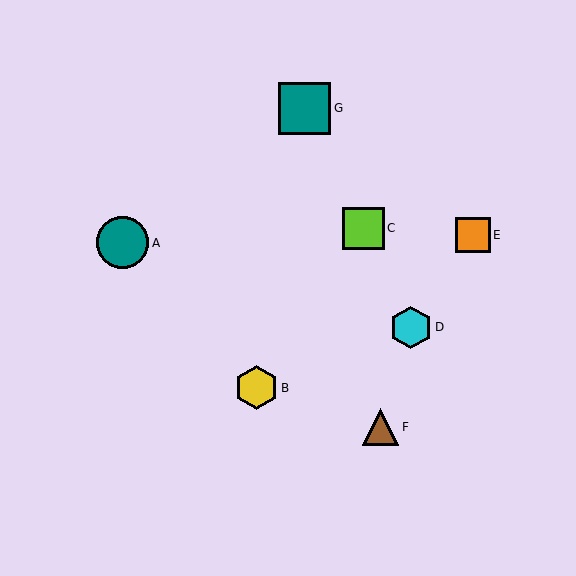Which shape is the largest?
The teal circle (labeled A) is the largest.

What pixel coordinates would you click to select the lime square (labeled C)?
Click at (363, 228) to select the lime square C.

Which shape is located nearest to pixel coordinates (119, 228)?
The teal circle (labeled A) at (123, 243) is nearest to that location.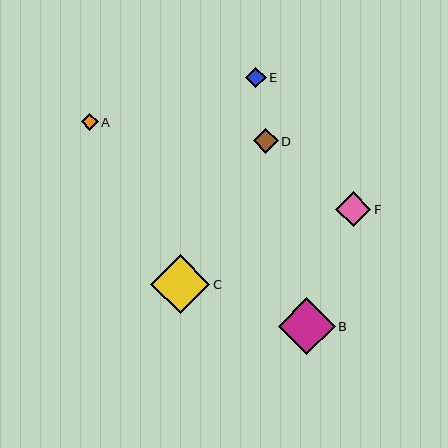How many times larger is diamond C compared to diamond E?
Diamond C is approximately 2.9 times the size of diamond E.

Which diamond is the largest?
Diamond C is the largest with a size of approximately 59 pixels.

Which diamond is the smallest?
Diamond A is the smallest with a size of approximately 17 pixels.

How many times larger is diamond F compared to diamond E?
Diamond F is approximately 1.7 times the size of diamond E.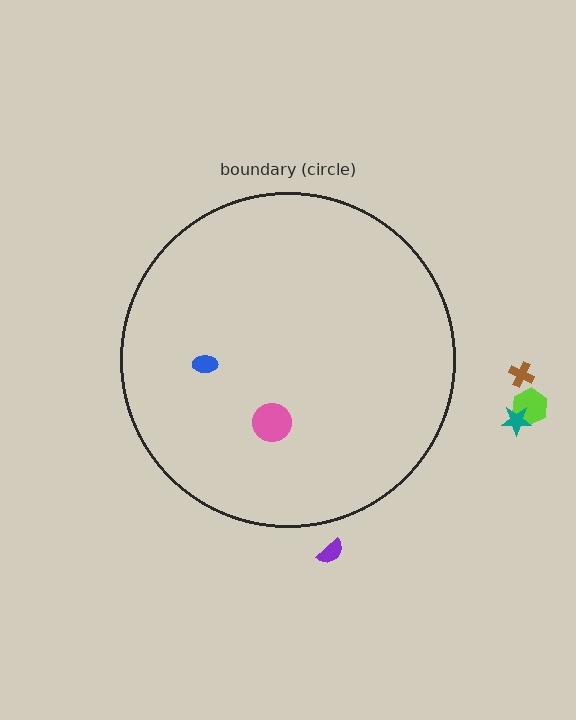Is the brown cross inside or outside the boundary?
Outside.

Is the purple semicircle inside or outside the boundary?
Outside.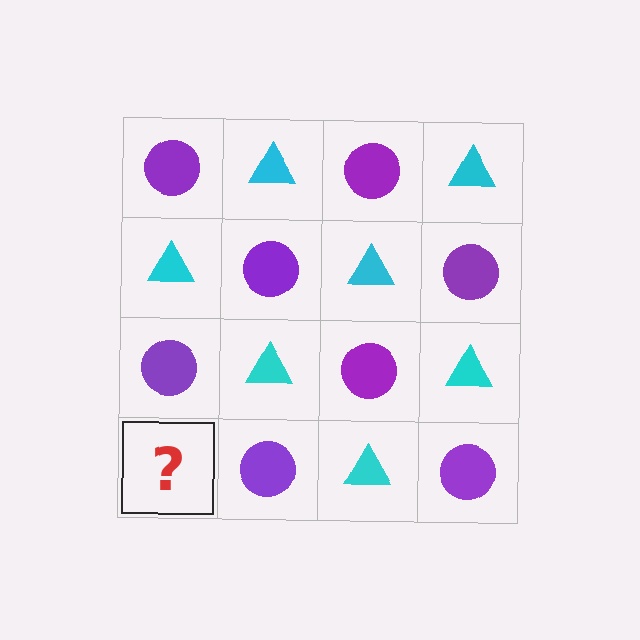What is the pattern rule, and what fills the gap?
The rule is that it alternates purple circle and cyan triangle in a checkerboard pattern. The gap should be filled with a cyan triangle.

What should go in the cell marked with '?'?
The missing cell should contain a cyan triangle.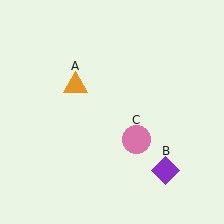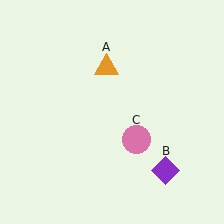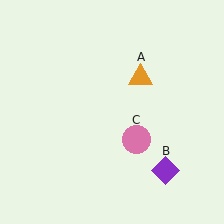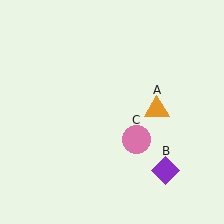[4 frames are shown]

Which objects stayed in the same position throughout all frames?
Purple diamond (object B) and pink circle (object C) remained stationary.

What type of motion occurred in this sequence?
The orange triangle (object A) rotated clockwise around the center of the scene.